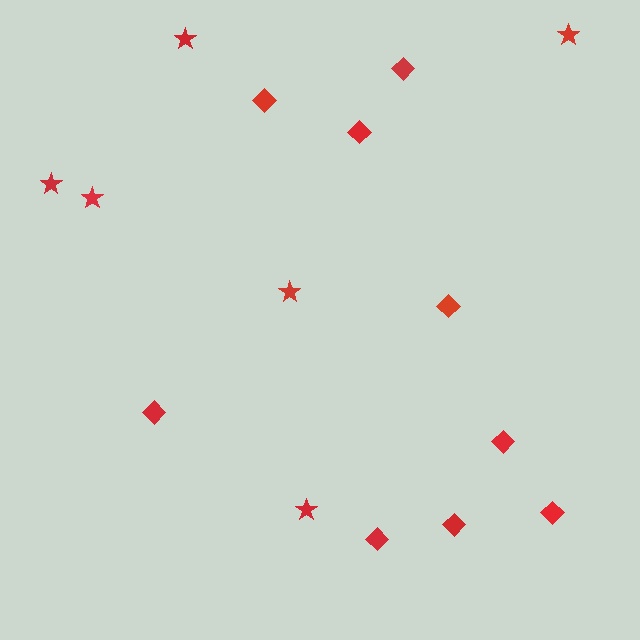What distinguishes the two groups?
There are 2 groups: one group of stars (6) and one group of diamonds (9).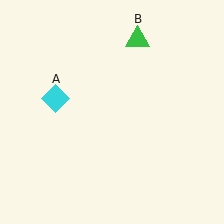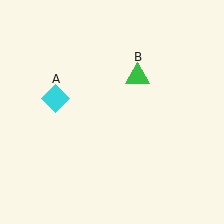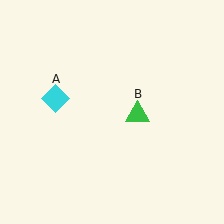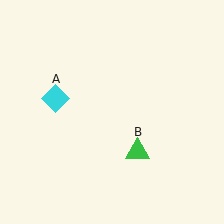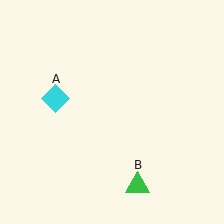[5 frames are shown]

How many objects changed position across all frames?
1 object changed position: green triangle (object B).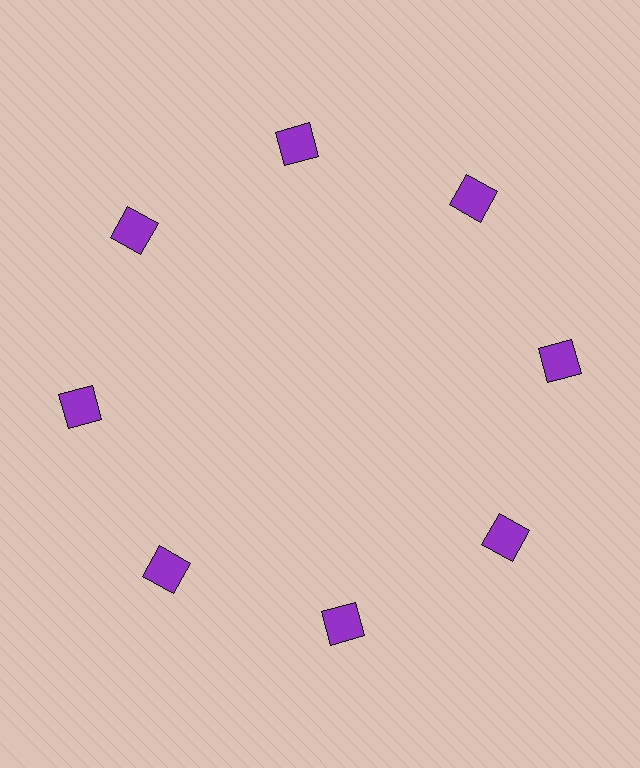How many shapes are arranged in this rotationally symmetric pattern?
There are 8 shapes, arranged in 8 groups of 1.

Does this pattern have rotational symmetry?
Yes, this pattern has 8-fold rotational symmetry. It looks the same after rotating 45 degrees around the center.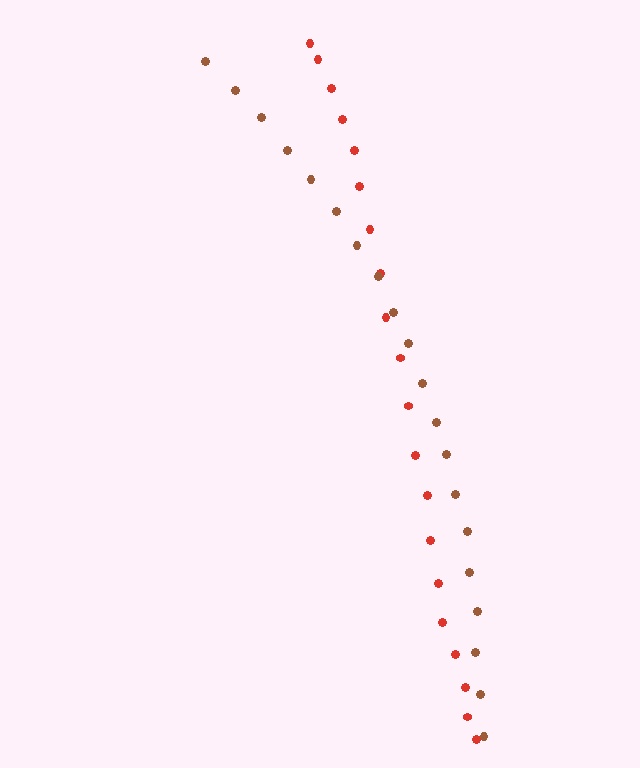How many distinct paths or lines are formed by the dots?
There are 2 distinct paths.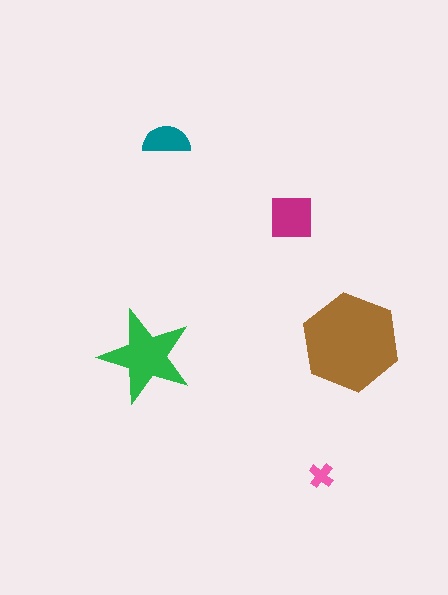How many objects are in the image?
There are 5 objects in the image.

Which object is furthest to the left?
The green star is leftmost.